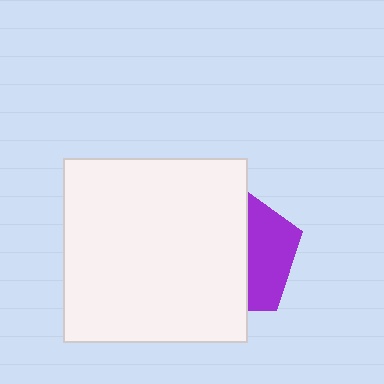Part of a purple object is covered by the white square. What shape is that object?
It is a pentagon.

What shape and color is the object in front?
The object in front is a white square.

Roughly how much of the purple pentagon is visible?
A small part of it is visible (roughly 37%).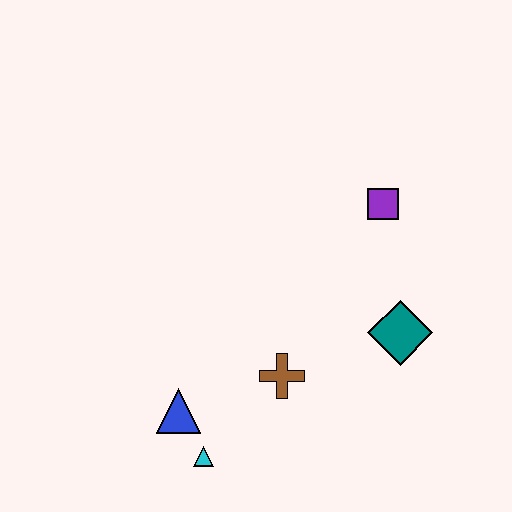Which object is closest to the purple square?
The teal diamond is closest to the purple square.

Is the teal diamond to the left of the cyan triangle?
No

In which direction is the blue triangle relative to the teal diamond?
The blue triangle is to the left of the teal diamond.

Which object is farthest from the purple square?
The cyan triangle is farthest from the purple square.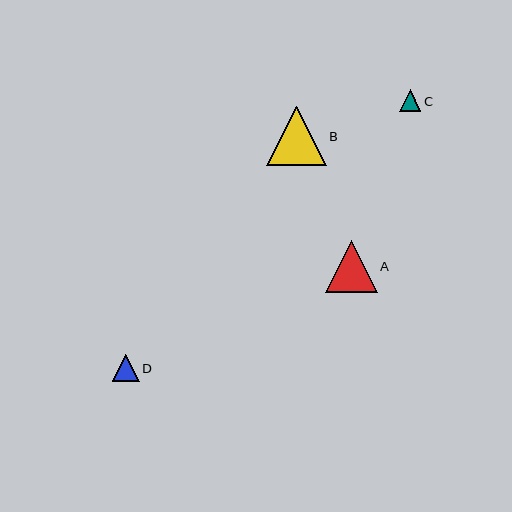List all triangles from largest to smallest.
From largest to smallest: B, A, D, C.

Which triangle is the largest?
Triangle B is the largest with a size of approximately 60 pixels.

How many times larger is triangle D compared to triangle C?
Triangle D is approximately 1.2 times the size of triangle C.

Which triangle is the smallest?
Triangle C is the smallest with a size of approximately 22 pixels.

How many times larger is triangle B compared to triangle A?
Triangle B is approximately 1.1 times the size of triangle A.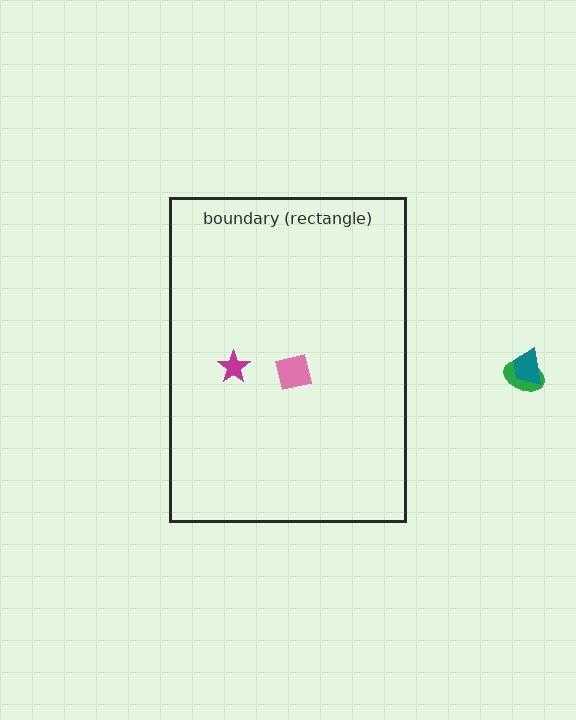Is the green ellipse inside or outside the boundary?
Outside.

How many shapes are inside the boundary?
2 inside, 2 outside.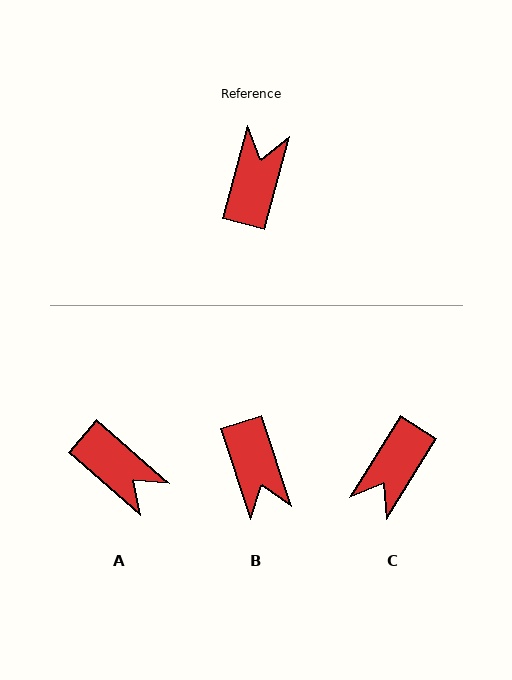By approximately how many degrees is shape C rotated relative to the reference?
Approximately 163 degrees counter-clockwise.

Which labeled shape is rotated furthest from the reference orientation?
C, about 163 degrees away.